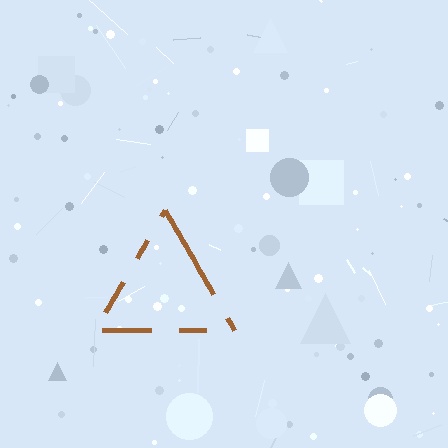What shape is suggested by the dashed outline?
The dashed outline suggests a triangle.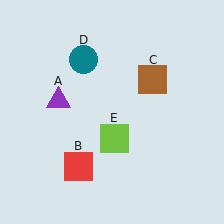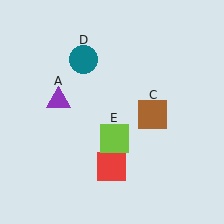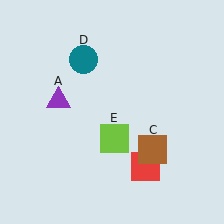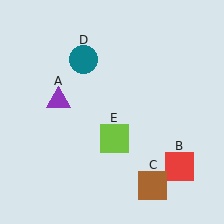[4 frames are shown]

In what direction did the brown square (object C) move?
The brown square (object C) moved down.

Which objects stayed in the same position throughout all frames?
Purple triangle (object A) and teal circle (object D) and lime square (object E) remained stationary.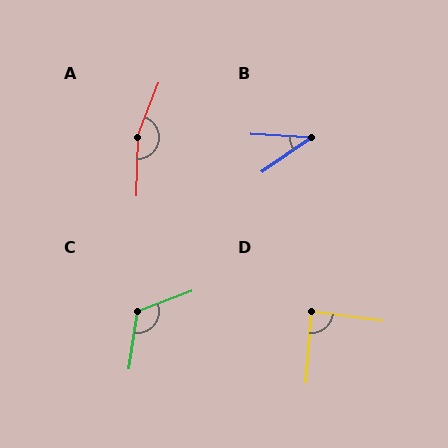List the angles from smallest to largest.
B (38°), D (87°), C (119°), A (160°).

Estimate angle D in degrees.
Approximately 87 degrees.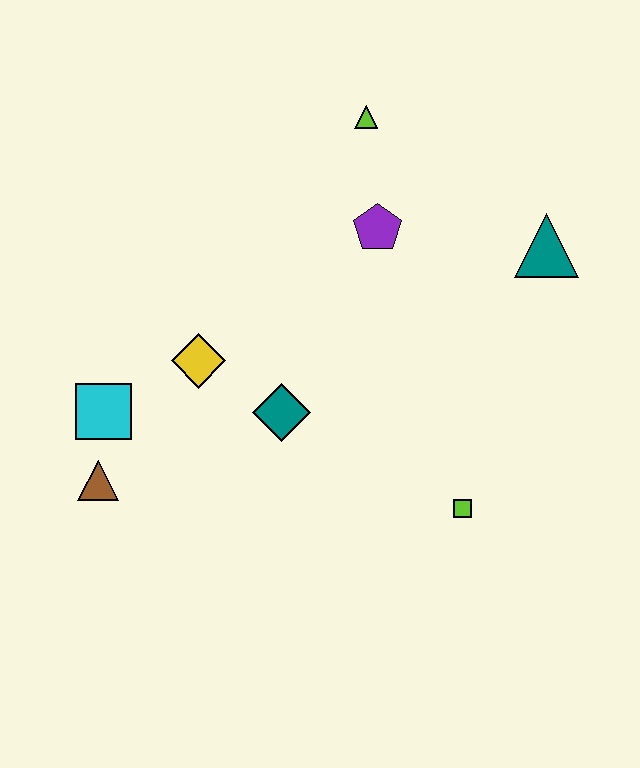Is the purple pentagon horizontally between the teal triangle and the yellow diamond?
Yes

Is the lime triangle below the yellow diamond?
No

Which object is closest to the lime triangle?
The purple pentagon is closest to the lime triangle.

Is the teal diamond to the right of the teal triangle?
No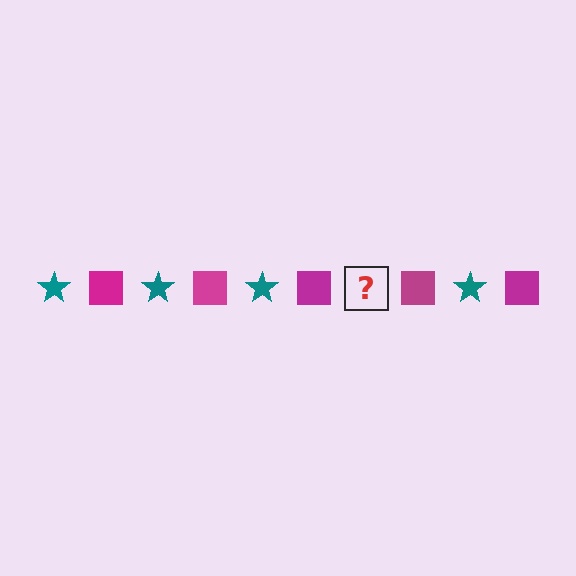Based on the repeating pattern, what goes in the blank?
The blank should be a teal star.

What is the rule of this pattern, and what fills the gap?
The rule is that the pattern alternates between teal star and magenta square. The gap should be filled with a teal star.